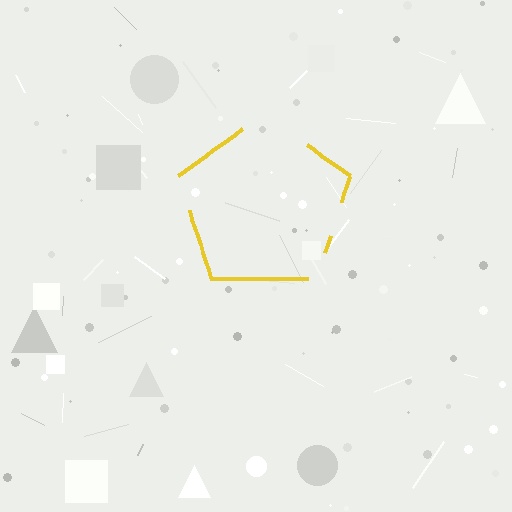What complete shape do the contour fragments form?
The contour fragments form a pentagon.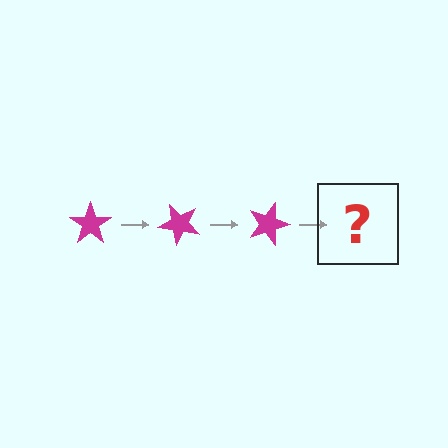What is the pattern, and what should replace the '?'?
The pattern is that the star rotates 45 degrees each step. The '?' should be a magenta star rotated 135 degrees.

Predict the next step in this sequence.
The next step is a magenta star rotated 135 degrees.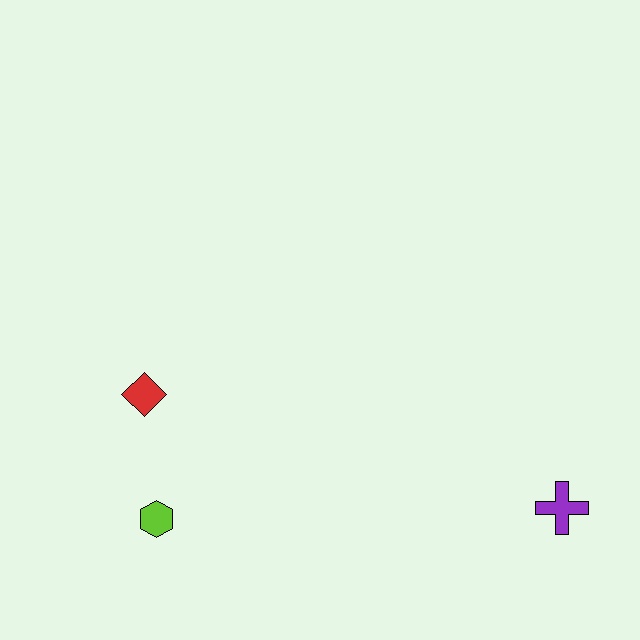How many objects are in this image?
There are 3 objects.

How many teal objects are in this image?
There are no teal objects.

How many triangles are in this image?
There are no triangles.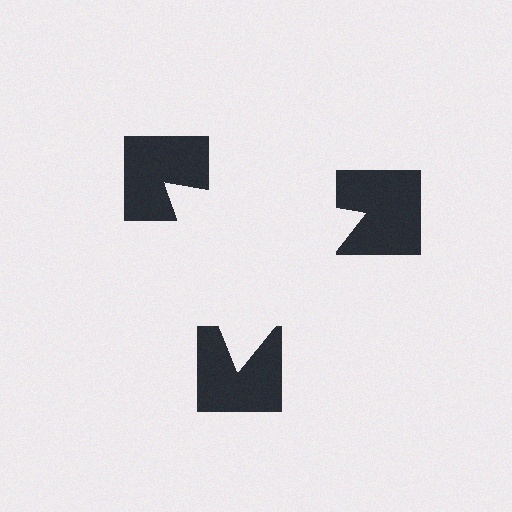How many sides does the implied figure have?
3 sides.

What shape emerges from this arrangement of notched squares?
An illusory triangle — its edges are inferred from the aligned wedge cuts in the notched squares, not physically drawn.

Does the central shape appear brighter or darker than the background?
It typically appears slightly brighter than the background, even though no actual brightness change is drawn.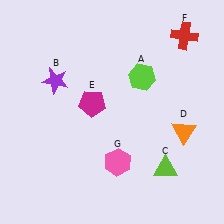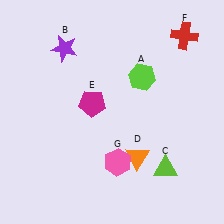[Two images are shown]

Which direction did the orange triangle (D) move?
The orange triangle (D) moved left.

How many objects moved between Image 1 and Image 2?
2 objects moved between the two images.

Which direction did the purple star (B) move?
The purple star (B) moved up.